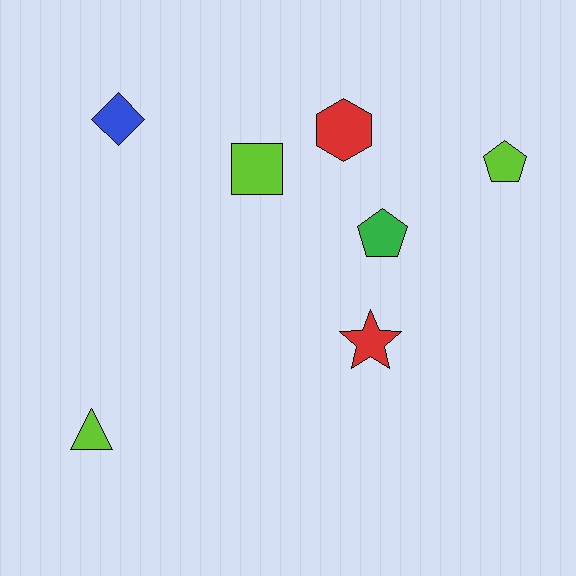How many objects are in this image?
There are 7 objects.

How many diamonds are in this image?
There is 1 diamond.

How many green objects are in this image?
There is 1 green object.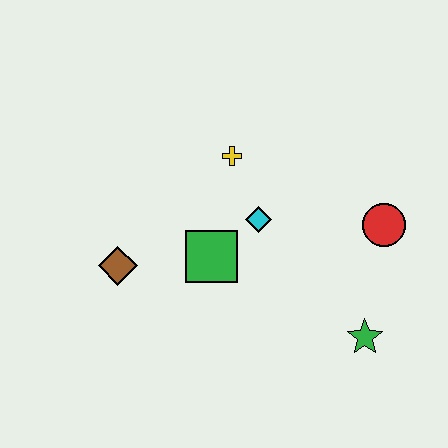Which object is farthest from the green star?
The brown diamond is farthest from the green star.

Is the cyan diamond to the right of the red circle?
No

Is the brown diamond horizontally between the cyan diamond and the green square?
No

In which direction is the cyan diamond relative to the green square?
The cyan diamond is to the right of the green square.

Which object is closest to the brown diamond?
The green square is closest to the brown diamond.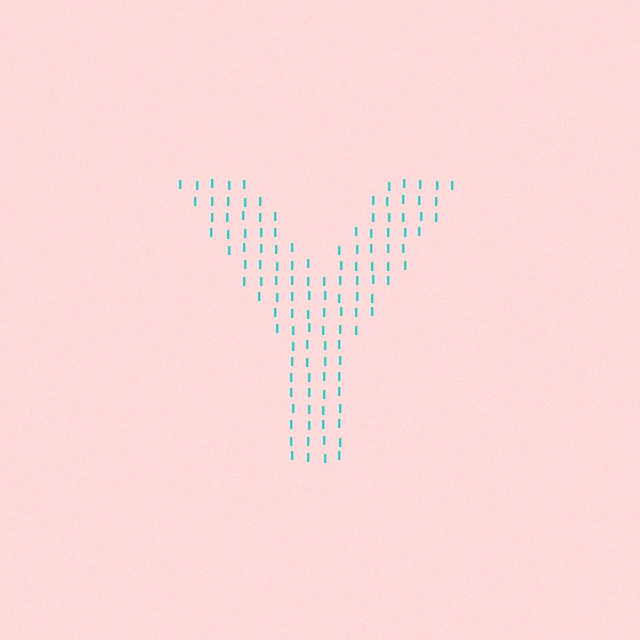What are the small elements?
The small elements are letter I's.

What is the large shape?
The large shape is the letter Y.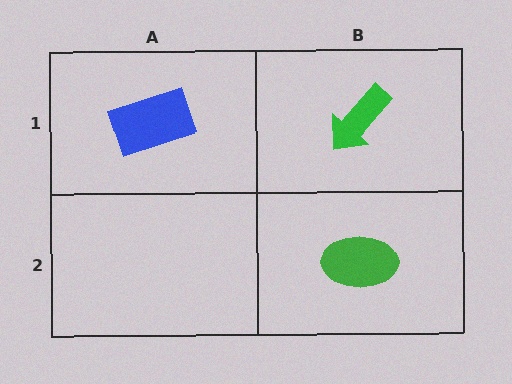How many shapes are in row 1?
2 shapes.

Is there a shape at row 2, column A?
No, that cell is empty.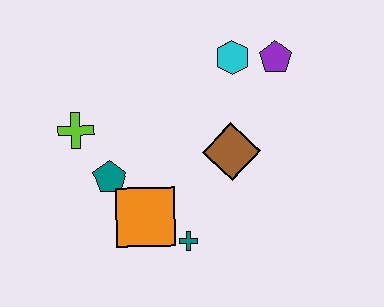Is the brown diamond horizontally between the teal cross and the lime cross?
No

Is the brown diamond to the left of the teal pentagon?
No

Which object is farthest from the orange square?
The purple pentagon is farthest from the orange square.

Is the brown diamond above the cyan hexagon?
No